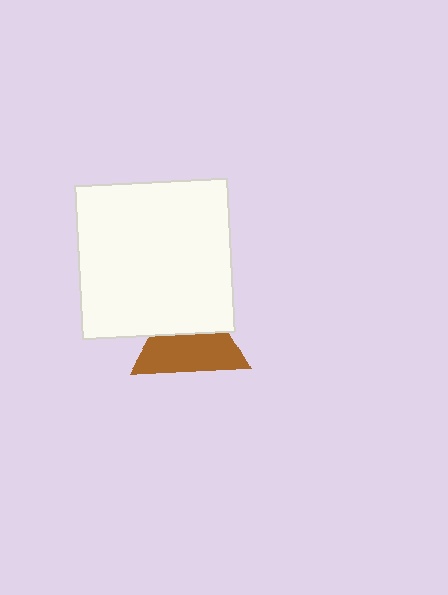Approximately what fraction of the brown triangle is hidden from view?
Roughly 44% of the brown triangle is hidden behind the white square.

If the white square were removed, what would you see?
You would see the complete brown triangle.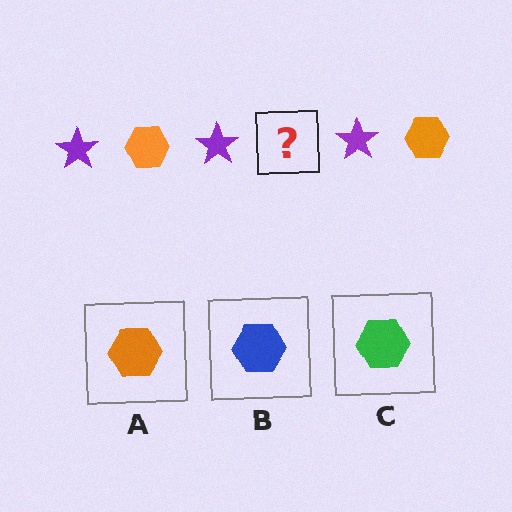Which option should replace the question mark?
Option A.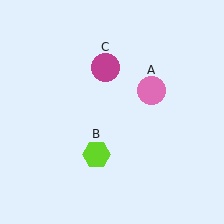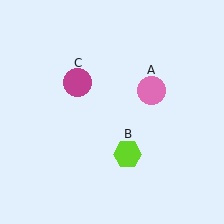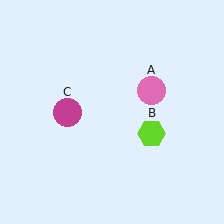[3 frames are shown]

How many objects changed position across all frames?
2 objects changed position: lime hexagon (object B), magenta circle (object C).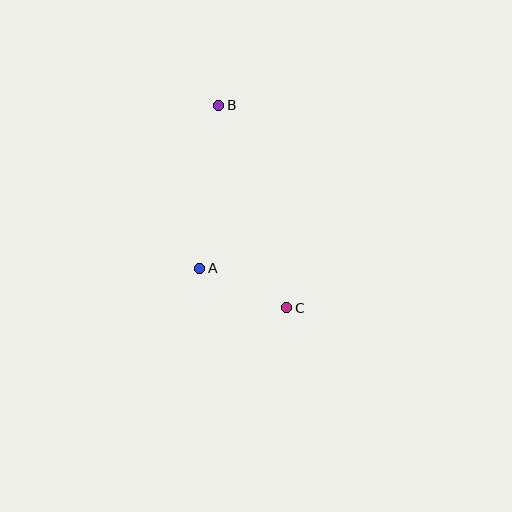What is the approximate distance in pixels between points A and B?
The distance between A and B is approximately 164 pixels.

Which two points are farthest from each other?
Points B and C are farthest from each other.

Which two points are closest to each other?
Points A and C are closest to each other.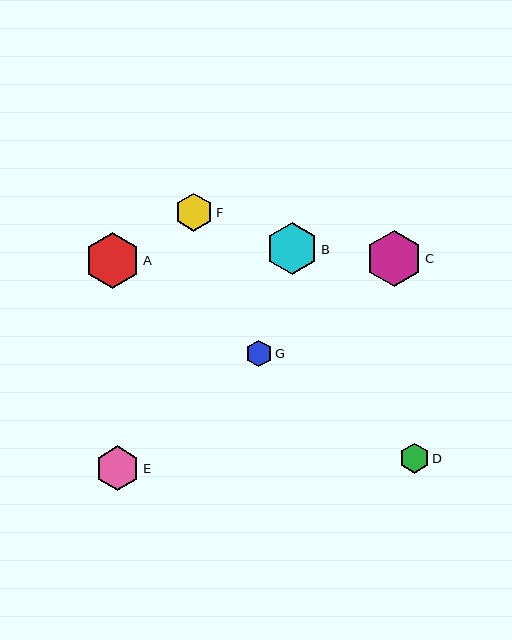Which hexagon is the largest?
Hexagon C is the largest with a size of approximately 56 pixels.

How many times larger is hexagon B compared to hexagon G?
Hexagon B is approximately 1.9 times the size of hexagon G.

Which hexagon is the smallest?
Hexagon G is the smallest with a size of approximately 27 pixels.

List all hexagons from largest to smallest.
From largest to smallest: C, A, B, E, F, D, G.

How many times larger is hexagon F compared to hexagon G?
Hexagon F is approximately 1.4 times the size of hexagon G.